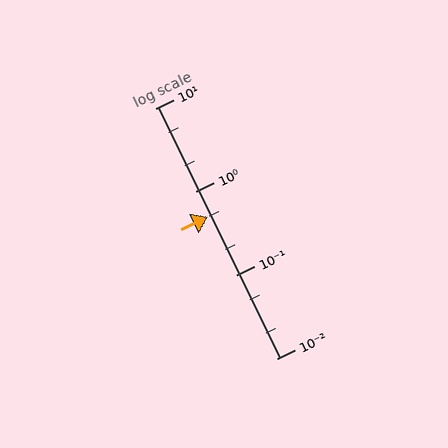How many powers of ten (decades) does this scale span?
The scale spans 3 decades, from 0.01 to 10.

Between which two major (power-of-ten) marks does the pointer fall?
The pointer is between 0.1 and 1.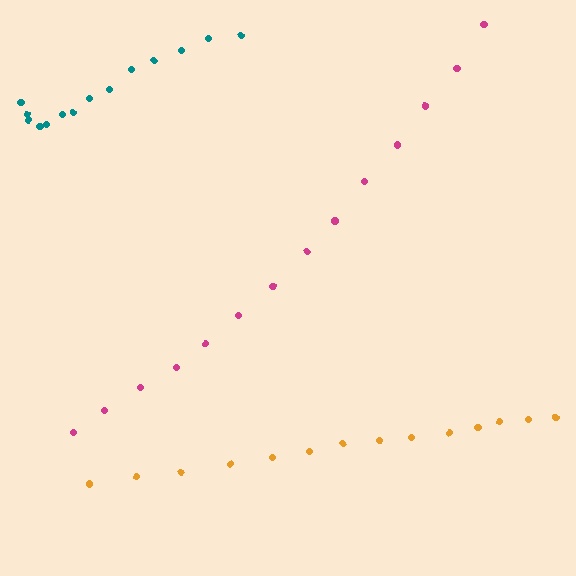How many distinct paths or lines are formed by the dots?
There are 3 distinct paths.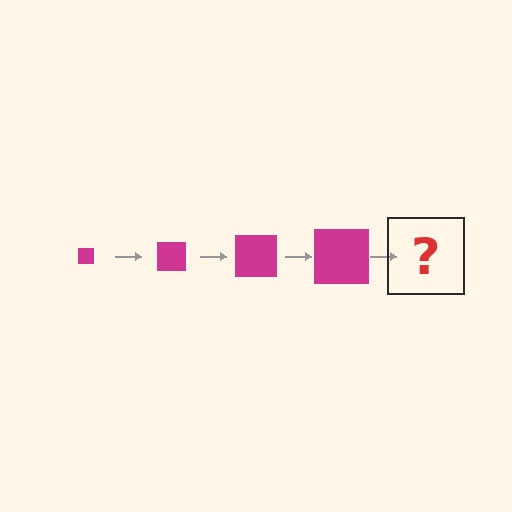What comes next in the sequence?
The next element should be a magenta square, larger than the previous one.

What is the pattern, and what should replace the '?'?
The pattern is that the square gets progressively larger each step. The '?' should be a magenta square, larger than the previous one.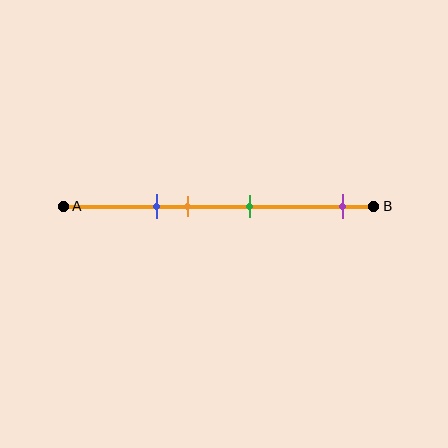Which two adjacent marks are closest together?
The blue and orange marks are the closest adjacent pair.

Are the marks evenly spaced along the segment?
No, the marks are not evenly spaced.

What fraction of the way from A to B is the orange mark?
The orange mark is approximately 40% (0.4) of the way from A to B.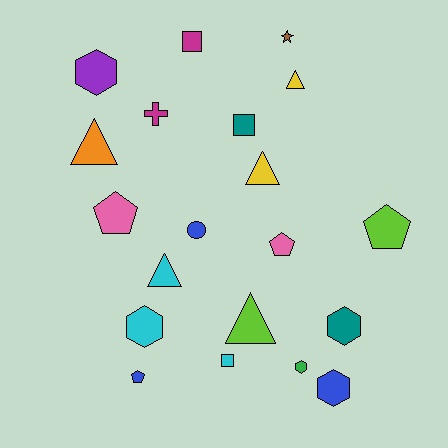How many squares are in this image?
There are 3 squares.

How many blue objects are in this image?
There are 3 blue objects.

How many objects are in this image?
There are 20 objects.